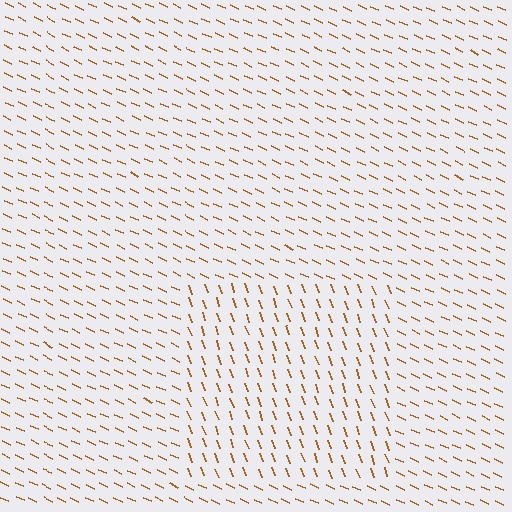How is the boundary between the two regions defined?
The boundary is defined purely by a change in line orientation (approximately 45 degrees difference). All lines are the same color and thickness.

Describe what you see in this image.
The image is filled with small brown line segments. A rectangle region in the image has lines oriented differently from the surrounding lines, creating a visible texture boundary.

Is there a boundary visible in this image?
Yes, there is a texture boundary formed by a change in line orientation.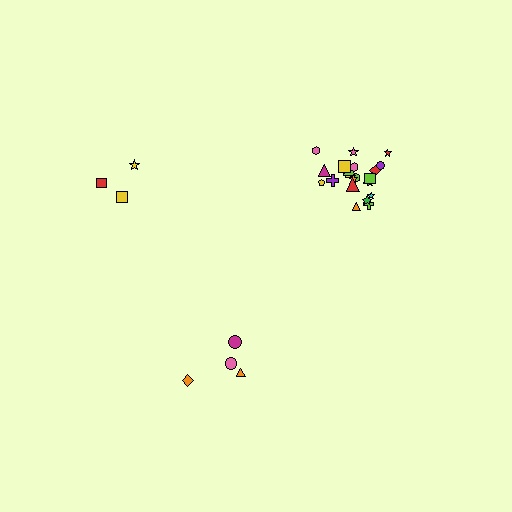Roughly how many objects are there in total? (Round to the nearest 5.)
Roughly 30 objects in total.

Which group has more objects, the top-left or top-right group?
The top-right group.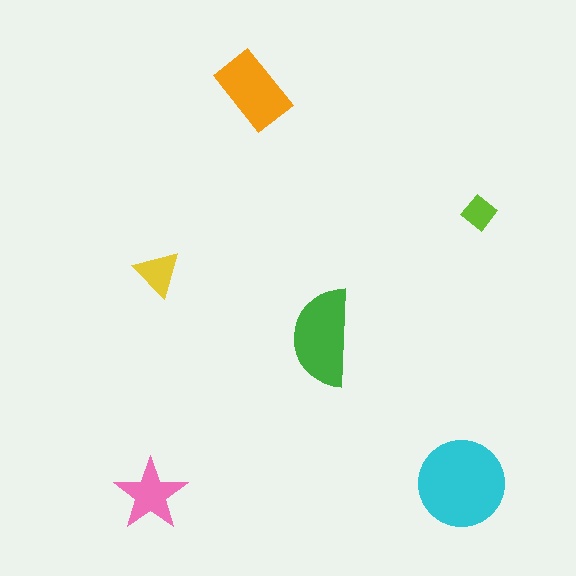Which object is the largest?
The cyan circle.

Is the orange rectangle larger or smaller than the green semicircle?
Smaller.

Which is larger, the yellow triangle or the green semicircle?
The green semicircle.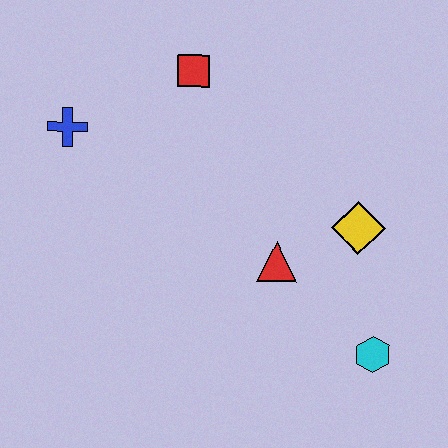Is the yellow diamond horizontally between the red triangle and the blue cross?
No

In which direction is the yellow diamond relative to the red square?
The yellow diamond is to the right of the red square.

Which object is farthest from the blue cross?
The cyan hexagon is farthest from the blue cross.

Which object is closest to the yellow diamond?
The red triangle is closest to the yellow diamond.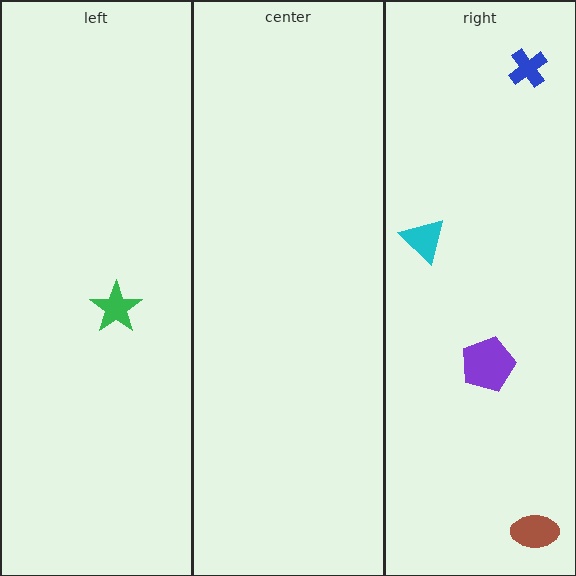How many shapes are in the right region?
4.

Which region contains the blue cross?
The right region.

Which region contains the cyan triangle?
The right region.